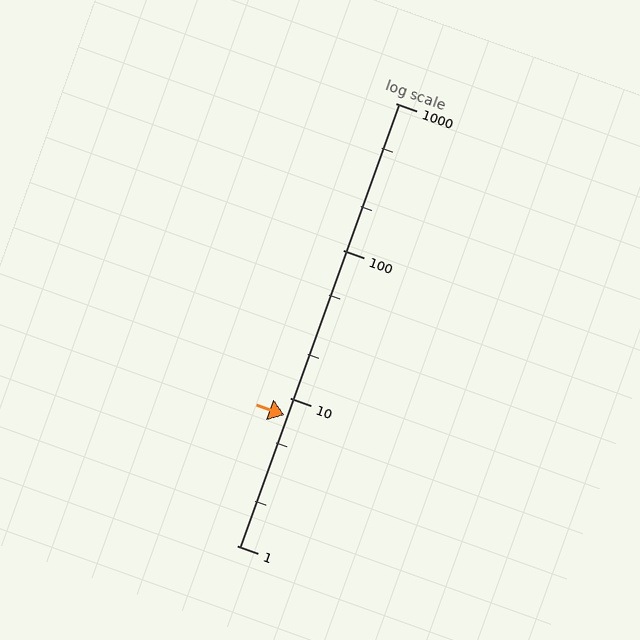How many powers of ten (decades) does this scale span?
The scale spans 3 decades, from 1 to 1000.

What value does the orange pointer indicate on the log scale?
The pointer indicates approximately 7.7.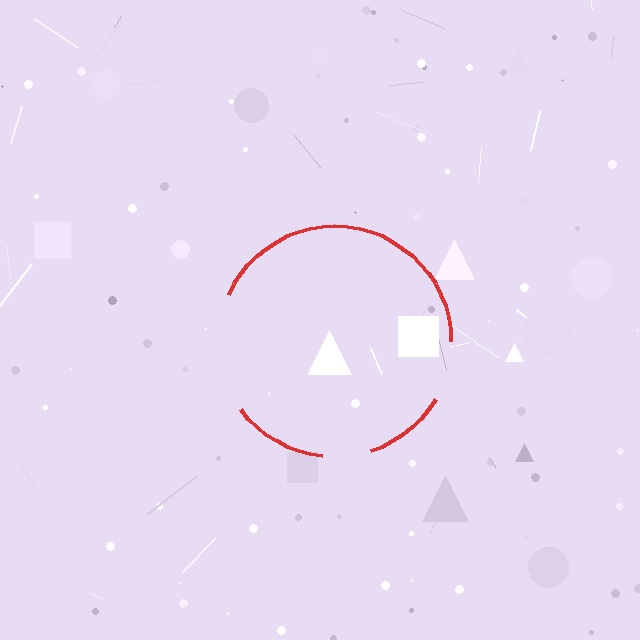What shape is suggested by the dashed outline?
The dashed outline suggests a circle.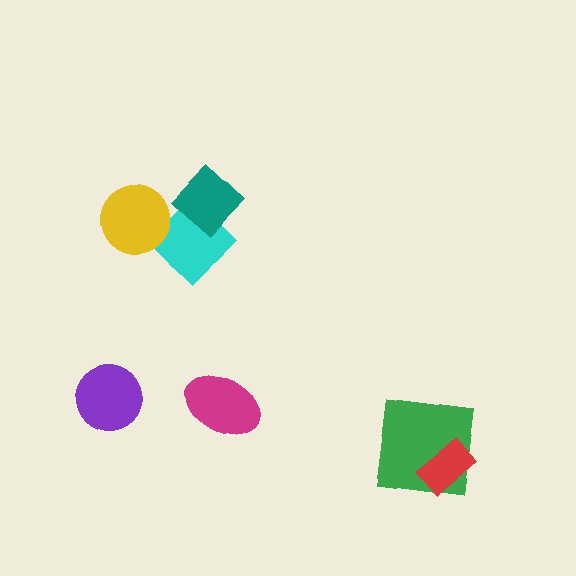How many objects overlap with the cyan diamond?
2 objects overlap with the cyan diamond.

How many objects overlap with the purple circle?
0 objects overlap with the purple circle.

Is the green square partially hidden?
Yes, it is partially covered by another shape.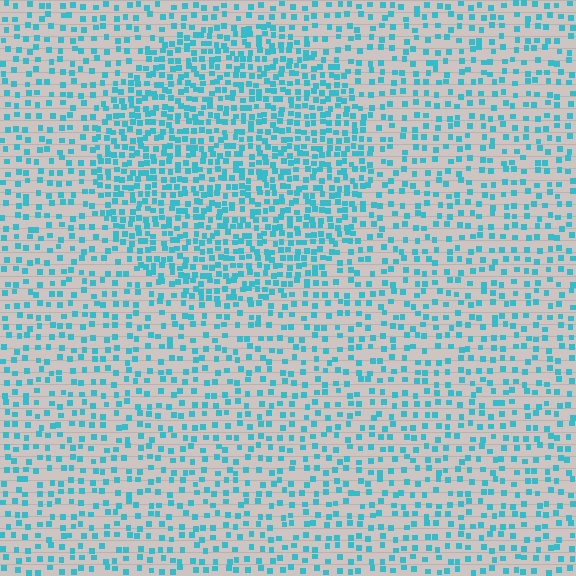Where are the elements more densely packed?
The elements are more densely packed inside the circle boundary.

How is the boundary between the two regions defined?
The boundary is defined by a change in element density (approximately 1.9x ratio). All elements are the same color, size, and shape.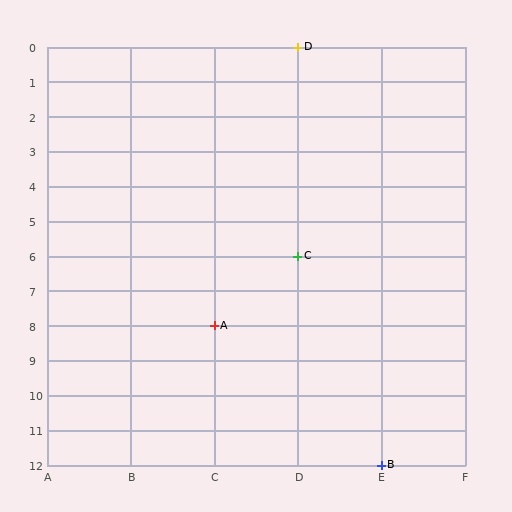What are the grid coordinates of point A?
Point A is at grid coordinates (C, 8).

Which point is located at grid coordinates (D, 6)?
Point C is at (D, 6).